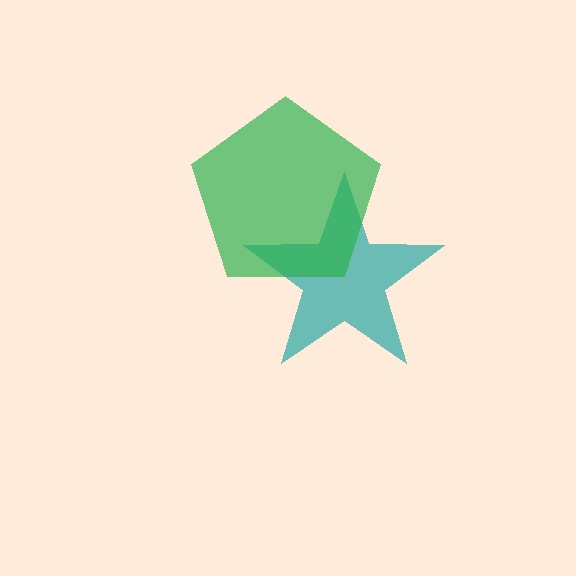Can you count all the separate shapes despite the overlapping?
Yes, there are 2 separate shapes.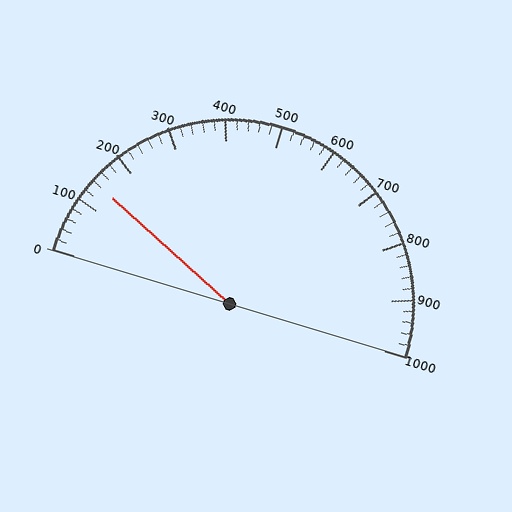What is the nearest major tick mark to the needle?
The nearest major tick mark is 100.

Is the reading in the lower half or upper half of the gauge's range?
The reading is in the lower half of the range (0 to 1000).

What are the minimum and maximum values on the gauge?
The gauge ranges from 0 to 1000.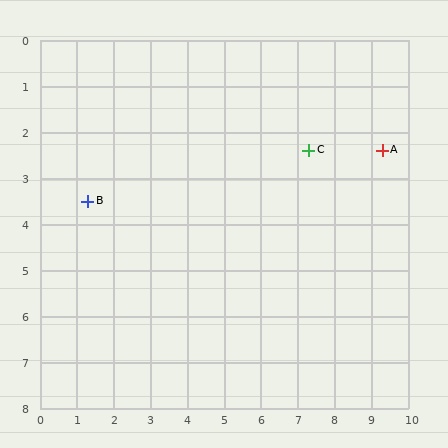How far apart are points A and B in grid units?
Points A and B are about 8.1 grid units apart.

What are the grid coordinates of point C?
Point C is at approximately (7.3, 2.4).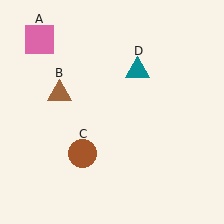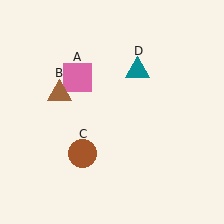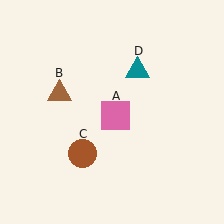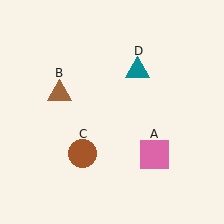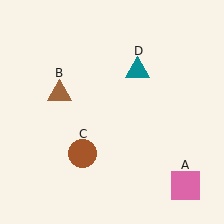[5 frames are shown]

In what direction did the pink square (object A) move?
The pink square (object A) moved down and to the right.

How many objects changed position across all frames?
1 object changed position: pink square (object A).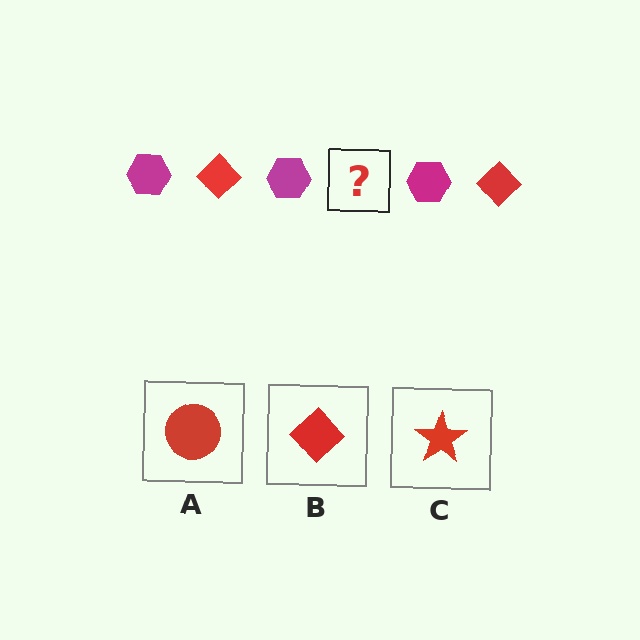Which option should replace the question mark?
Option B.